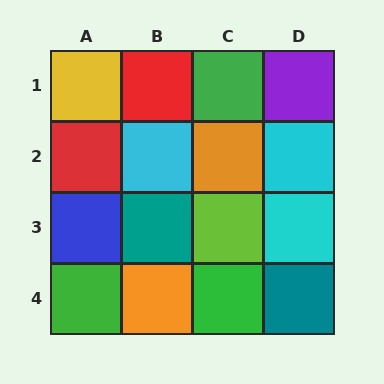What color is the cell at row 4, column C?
Green.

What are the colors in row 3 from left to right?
Blue, teal, lime, cyan.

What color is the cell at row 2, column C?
Orange.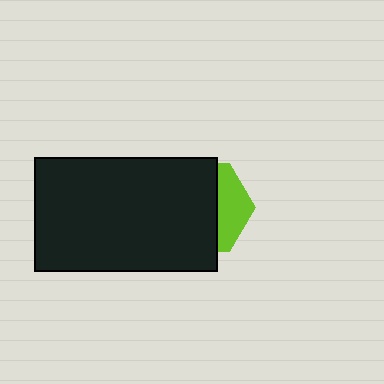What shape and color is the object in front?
The object in front is a black rectangle.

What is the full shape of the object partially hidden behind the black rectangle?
The partially hidden object is a lime hexagon.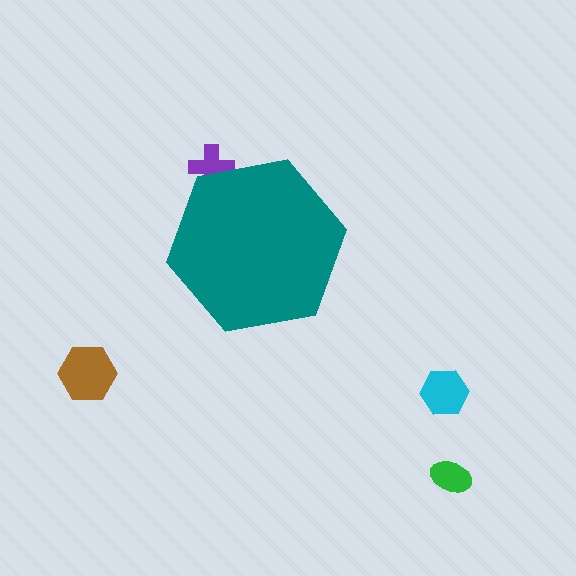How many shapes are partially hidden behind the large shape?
1 shape is partially hidden.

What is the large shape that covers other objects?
A teal hexagon.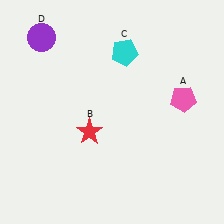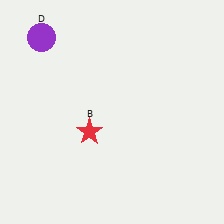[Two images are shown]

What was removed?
The pink pentagon (A), the cyan pentagon (C) were removed in Image 2.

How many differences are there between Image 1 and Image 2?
There are 2 differences between the two images.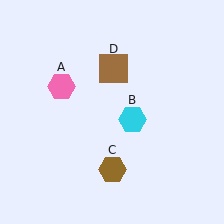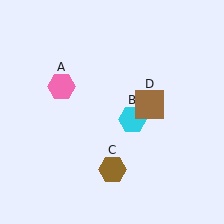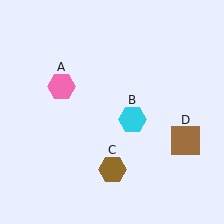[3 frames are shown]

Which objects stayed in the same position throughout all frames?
Pink hexagon (object A) and cyan hexagon (object B) and brown hexagon (object C) remained stationary.